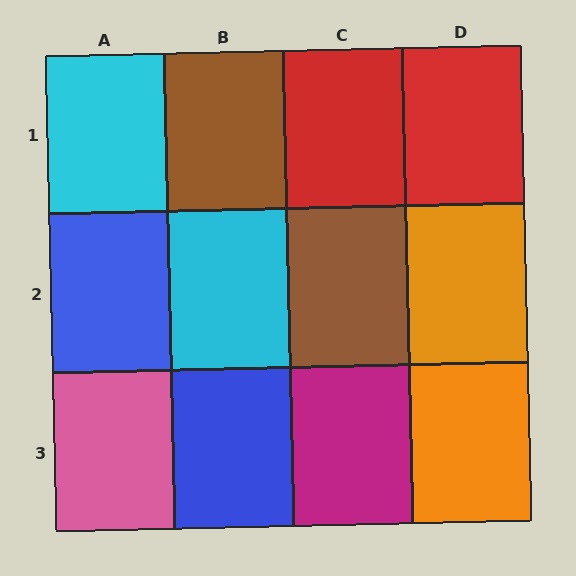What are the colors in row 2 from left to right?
Blue, cyan, brown, orange.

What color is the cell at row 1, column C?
Red.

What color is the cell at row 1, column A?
Cyan.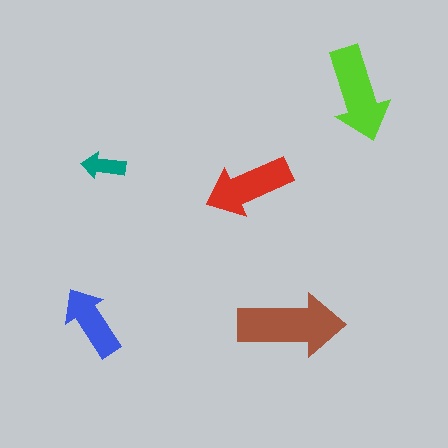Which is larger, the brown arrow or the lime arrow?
The brown one.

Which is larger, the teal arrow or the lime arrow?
The lime one.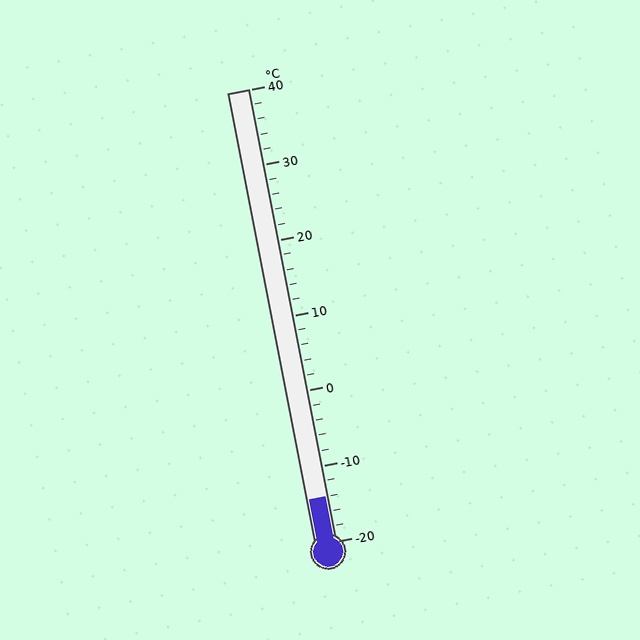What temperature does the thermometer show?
The thermometer shows approximately -14°C.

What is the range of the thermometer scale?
The thermometer scale ranges from -20°C to 40°C.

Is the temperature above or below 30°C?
The temperature is below 30°C.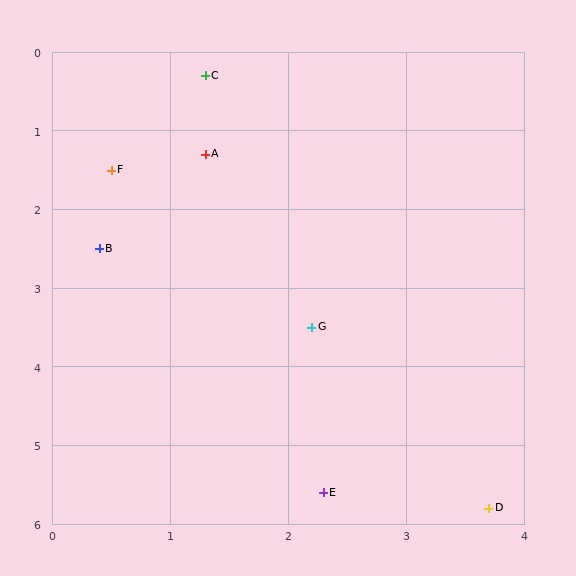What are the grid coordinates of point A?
Point A is at approximately (1.3, 1.3).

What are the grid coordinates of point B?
Point B is at approximately (0.4, 2.5).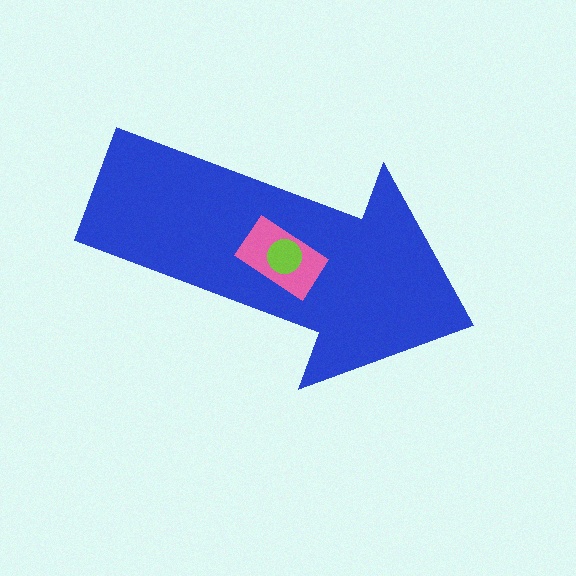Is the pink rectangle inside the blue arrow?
Yes.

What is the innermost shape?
The lime circle.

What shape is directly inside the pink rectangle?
The lime circle.